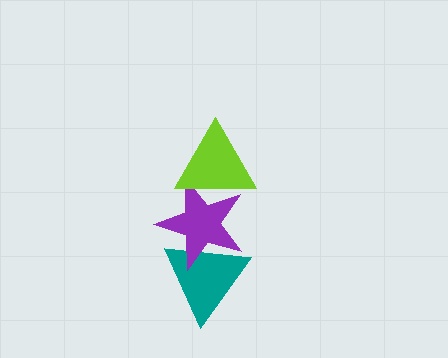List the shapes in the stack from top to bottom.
From top to bottom: the lime triangle, the purple star, the teal triangle.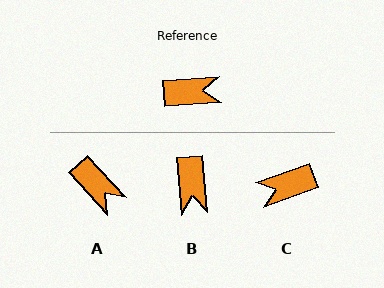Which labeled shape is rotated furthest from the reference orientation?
C, about 165 degrees away.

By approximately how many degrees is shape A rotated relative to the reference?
Approximately 52 degrees clockwise.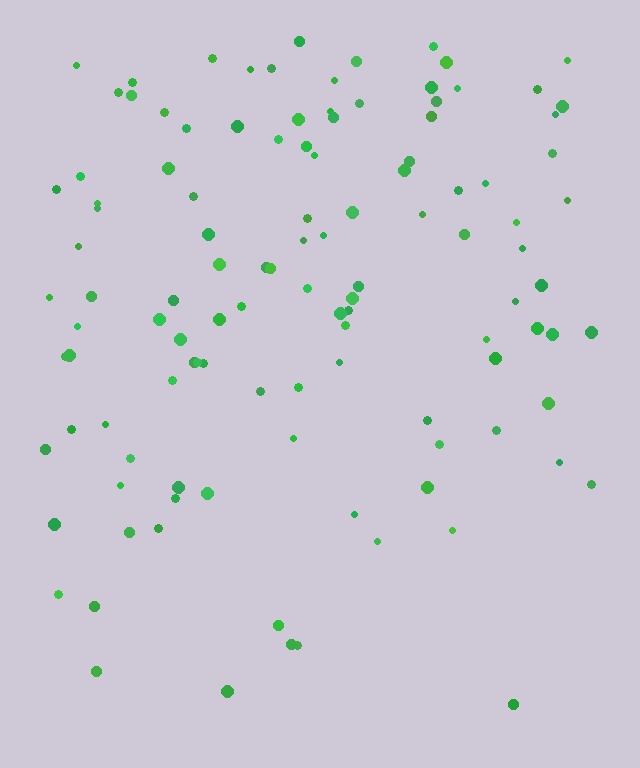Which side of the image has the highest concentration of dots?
The top.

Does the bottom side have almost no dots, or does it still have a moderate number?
Still a moderate number, just noticeably fewer than the top.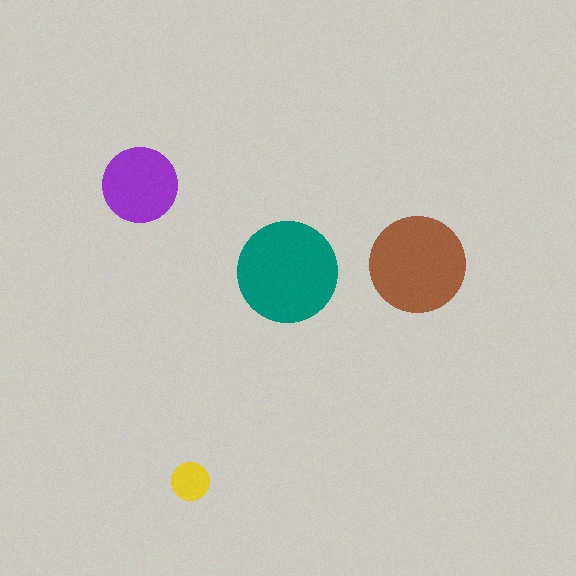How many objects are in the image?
There are 4 objects in the image.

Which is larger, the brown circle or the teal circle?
The teal one.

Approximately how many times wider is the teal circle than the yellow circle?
About 2.5 times wider.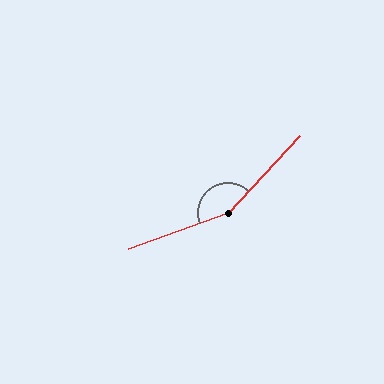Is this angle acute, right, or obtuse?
It is obtuse.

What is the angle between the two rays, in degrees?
Approximately 153 degrees.